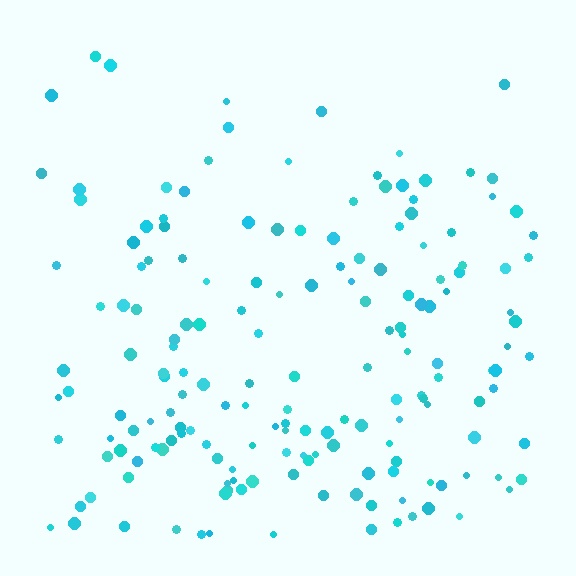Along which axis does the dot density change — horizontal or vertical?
Vertical.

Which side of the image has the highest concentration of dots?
The bottom.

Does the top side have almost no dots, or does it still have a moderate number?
Still a moderate number, just noticeably fewer than the bottom.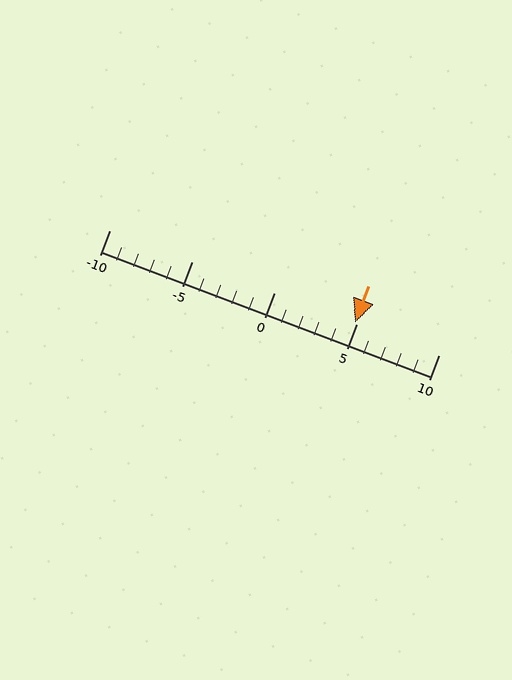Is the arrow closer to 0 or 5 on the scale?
The arrow is closer to 5.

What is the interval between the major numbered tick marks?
The major tick marks are spaced 5 units apart.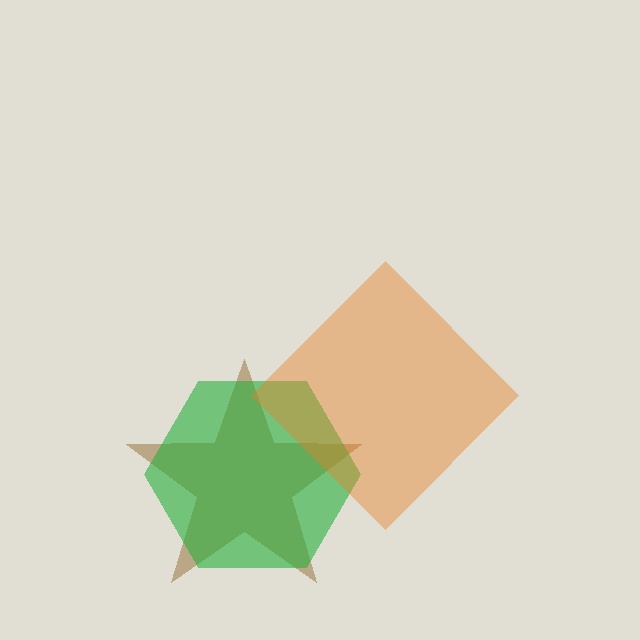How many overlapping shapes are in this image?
There are 3 overlapping shapes in the image.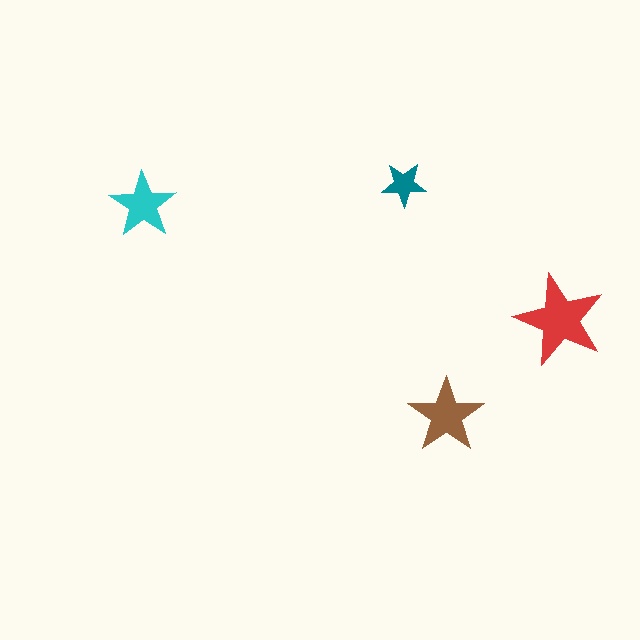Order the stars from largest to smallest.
the red one, the brown one, the cyan one, the teal one.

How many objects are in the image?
There are 4 objects in the image.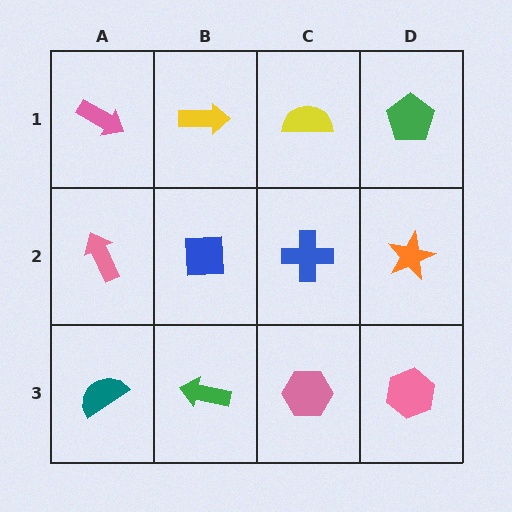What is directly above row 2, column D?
A green pentagon.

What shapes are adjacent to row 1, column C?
A blue cross (row 2, column C), a yellow arrow (row 1, column B), a green pentagon (row 1, column D).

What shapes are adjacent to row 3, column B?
A blue square (row 2, column B), a teal semicircle (row 3, column A), a pink hexagon (row 3, column C).